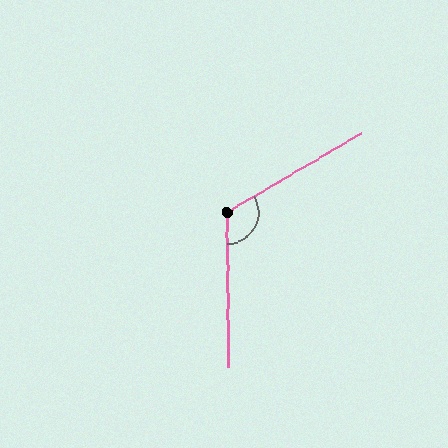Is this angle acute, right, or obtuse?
It is obtuse.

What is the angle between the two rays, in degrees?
Approximately 120 degrees.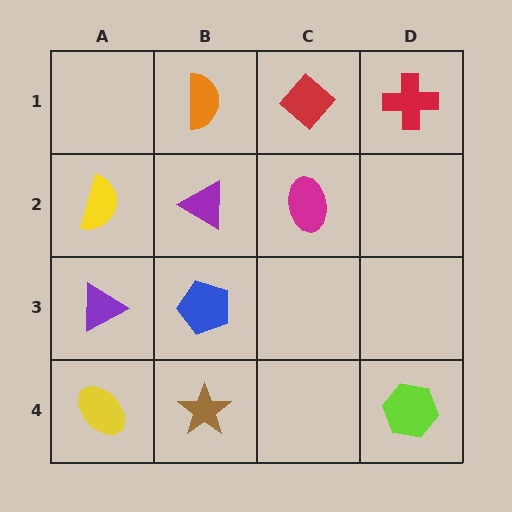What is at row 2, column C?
A magenta ellipse.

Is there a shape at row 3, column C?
No, that cell is empty.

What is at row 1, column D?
A red cross.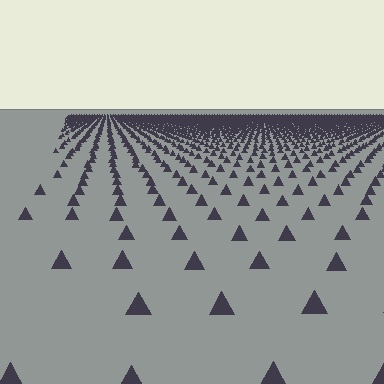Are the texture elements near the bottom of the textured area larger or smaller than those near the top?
Larger. Near the bottom, elements are closer to the viewer and appear at a bigger on-screen size.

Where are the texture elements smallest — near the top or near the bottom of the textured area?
Near the top.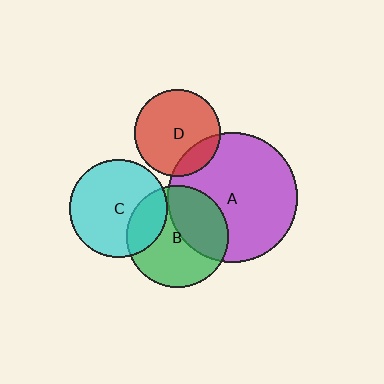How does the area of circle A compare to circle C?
Approximately 1.8 times.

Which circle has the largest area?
Circle A (purple).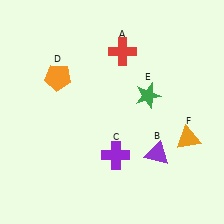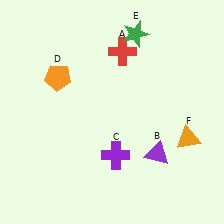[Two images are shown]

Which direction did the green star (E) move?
The green star (E) moved up.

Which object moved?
The green star (E) moved up.